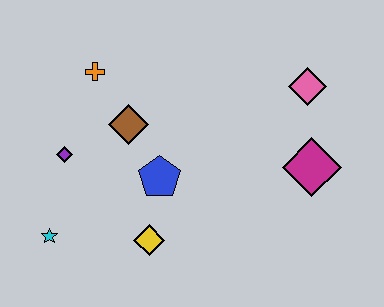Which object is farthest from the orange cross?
The magenta diamond is farthest from the orange cross.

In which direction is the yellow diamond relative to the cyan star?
The yellow diamond is to the right of the cyan star.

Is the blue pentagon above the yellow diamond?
Yes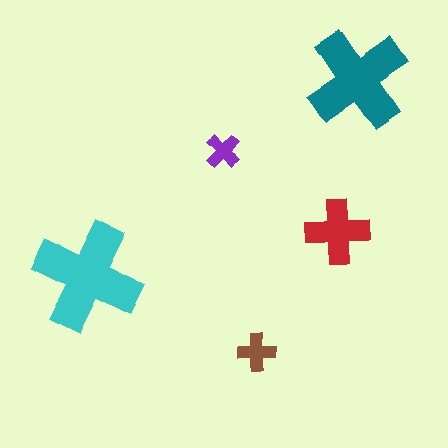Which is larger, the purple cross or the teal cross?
The teal one.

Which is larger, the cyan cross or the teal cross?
The cyan one.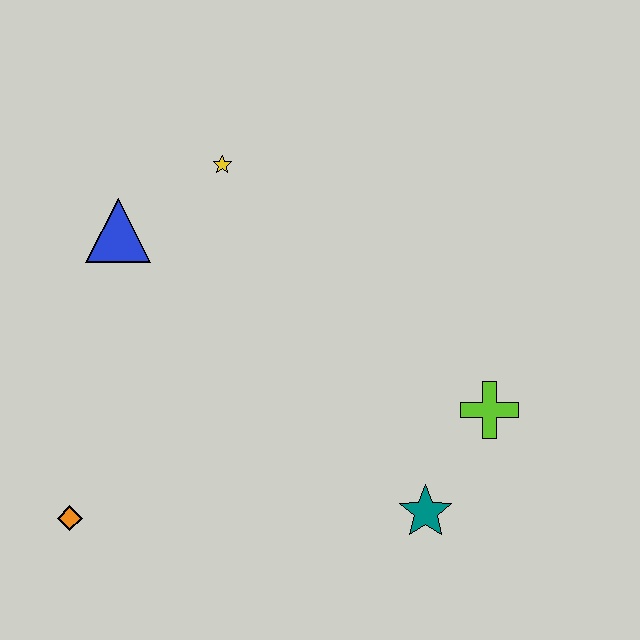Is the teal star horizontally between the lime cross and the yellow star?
Yes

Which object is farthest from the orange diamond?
The lime cross is farthest from the orange diamond.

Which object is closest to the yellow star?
The blue triangle is closest to the yellow star.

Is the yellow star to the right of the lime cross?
No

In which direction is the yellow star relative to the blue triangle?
The yellow star is to the right of the blue triangle.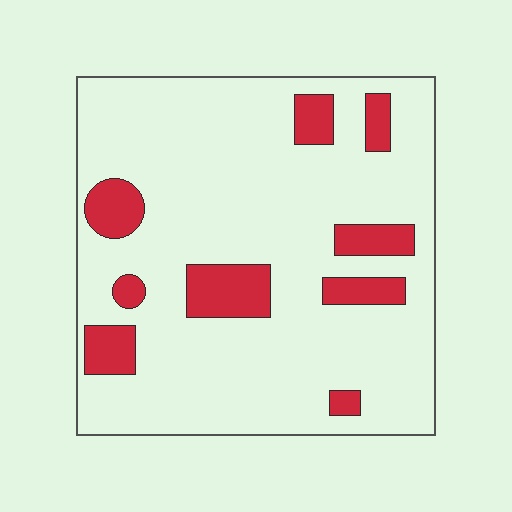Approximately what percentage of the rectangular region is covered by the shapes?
Approximately 15%.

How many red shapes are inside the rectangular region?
9.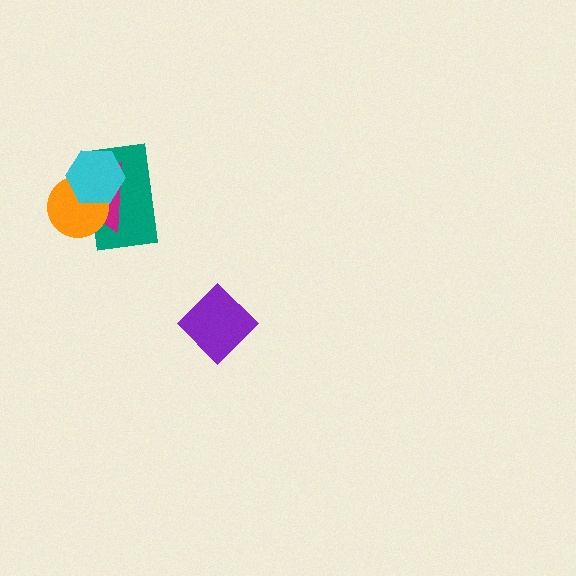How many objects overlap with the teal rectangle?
3 objects overlap with the teal rectangle.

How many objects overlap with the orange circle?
3 objects overlap with the orange circle.